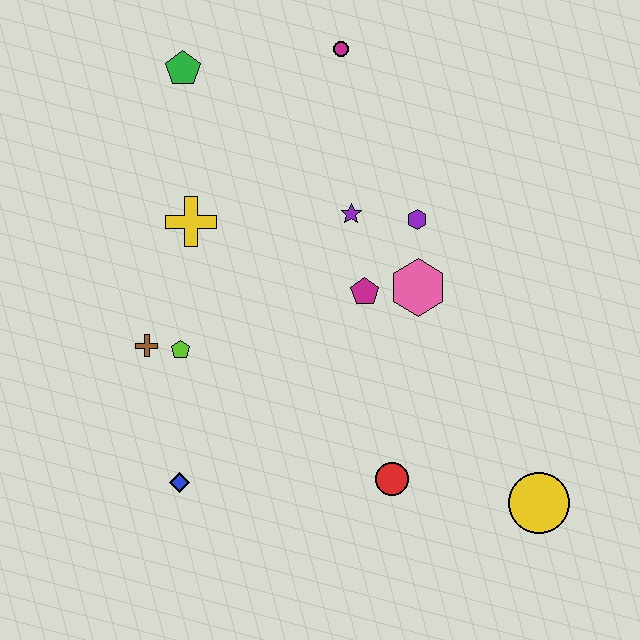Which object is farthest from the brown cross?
The yellow circle is farthest from the brown cross.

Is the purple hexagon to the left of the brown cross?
No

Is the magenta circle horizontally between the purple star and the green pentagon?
Yes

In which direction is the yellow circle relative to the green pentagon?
The yellow circle is below the green pentagon.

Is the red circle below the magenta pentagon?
Yes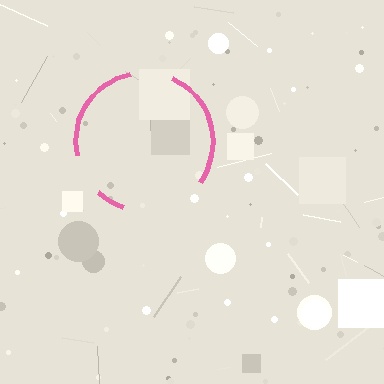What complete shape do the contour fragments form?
The contour fragments form a circle.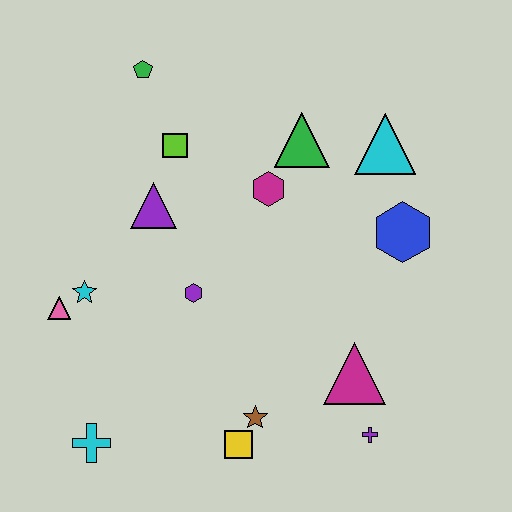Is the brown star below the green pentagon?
Yes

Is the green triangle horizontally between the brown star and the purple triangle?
No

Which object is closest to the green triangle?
The magenta hexagon is closest to the green triangle.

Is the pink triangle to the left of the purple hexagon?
Yes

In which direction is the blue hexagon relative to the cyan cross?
The blue hexagon is to the right of the cyan cross.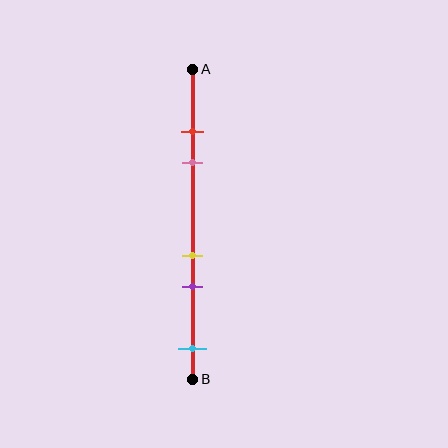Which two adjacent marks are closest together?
The red and pink marks are the closest adjacent pair.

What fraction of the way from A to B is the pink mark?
The pink mark is approximately 30% (0.3) of the way from A to B.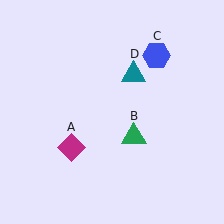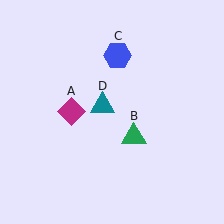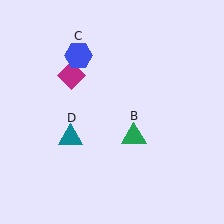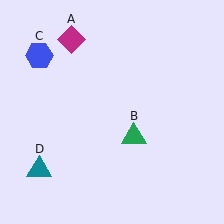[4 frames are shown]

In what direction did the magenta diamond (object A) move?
The magenta diamond (object A) moved up.